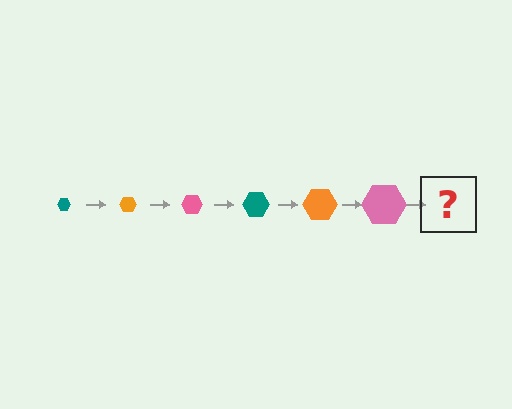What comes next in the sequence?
The next element should be a teal hexagon, larger than the previous one.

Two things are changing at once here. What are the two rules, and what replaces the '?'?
The two rules are that the hexagon grows larger each step and the color cycles through teal, orange, and pink. The '?' should be a teal hexagon, larger than the previous one.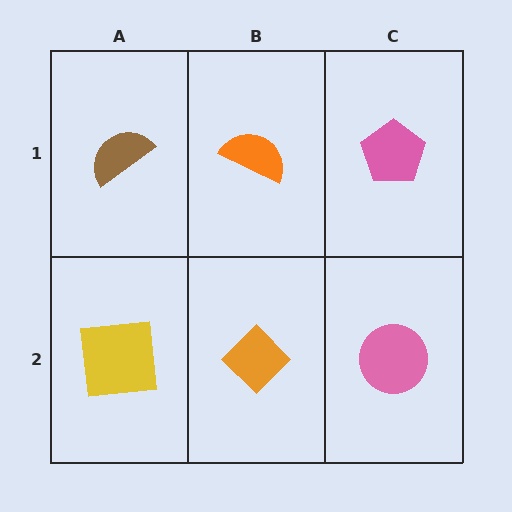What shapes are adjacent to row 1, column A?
A yellow square (row 2, column A), an orange semicircle (row 1, column B).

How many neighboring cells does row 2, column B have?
3.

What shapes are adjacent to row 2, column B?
An orange semicircle (row 1, column B), a yellow square (row 2, column A), a pink circle (row 2, column C).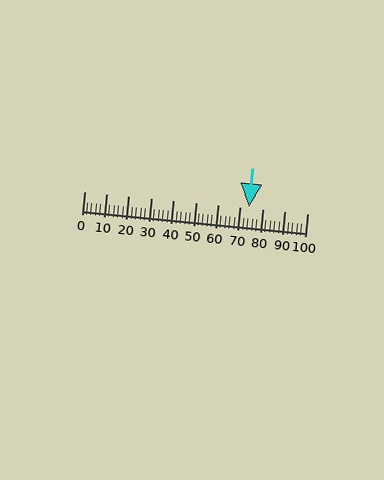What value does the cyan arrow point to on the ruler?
The cyan arrow points to approximately 74.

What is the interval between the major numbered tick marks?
The major tick marks are spaced 10 units apart.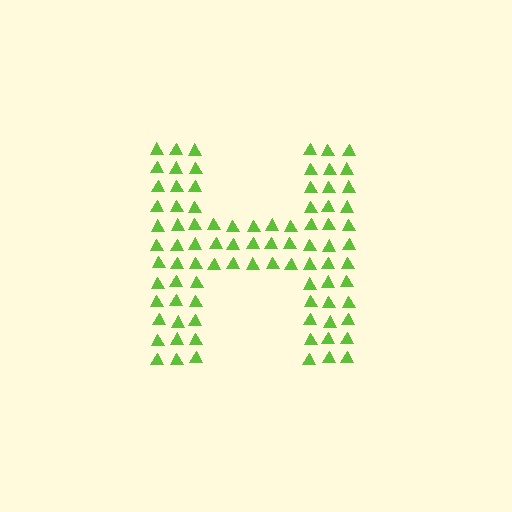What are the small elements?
The small elements are triangles.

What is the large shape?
The large shape is the letter H.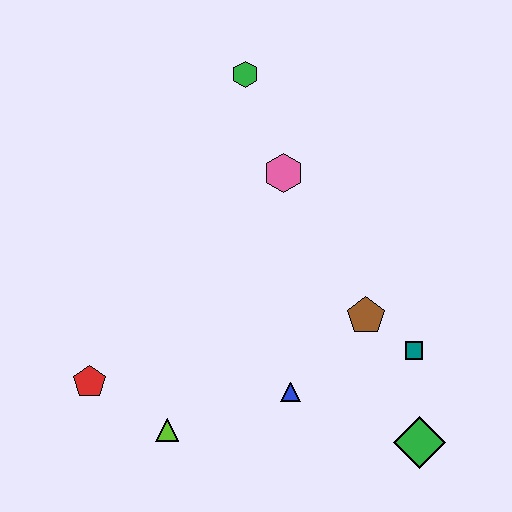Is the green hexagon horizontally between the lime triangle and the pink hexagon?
Yes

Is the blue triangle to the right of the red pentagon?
Yes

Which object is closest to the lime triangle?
The red pentagon is closest to the lime triangle.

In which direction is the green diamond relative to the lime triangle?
The green diamond is to the right of the lime triangle.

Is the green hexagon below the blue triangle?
No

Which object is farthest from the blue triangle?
The green hexagon is farthest from the blue triangle.